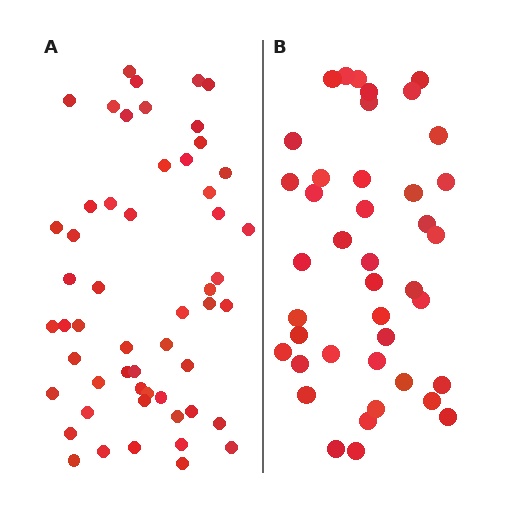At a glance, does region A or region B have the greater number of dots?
Region A (the left region) has more dots.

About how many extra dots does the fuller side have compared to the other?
Region A has approximately 15 more dots than region B.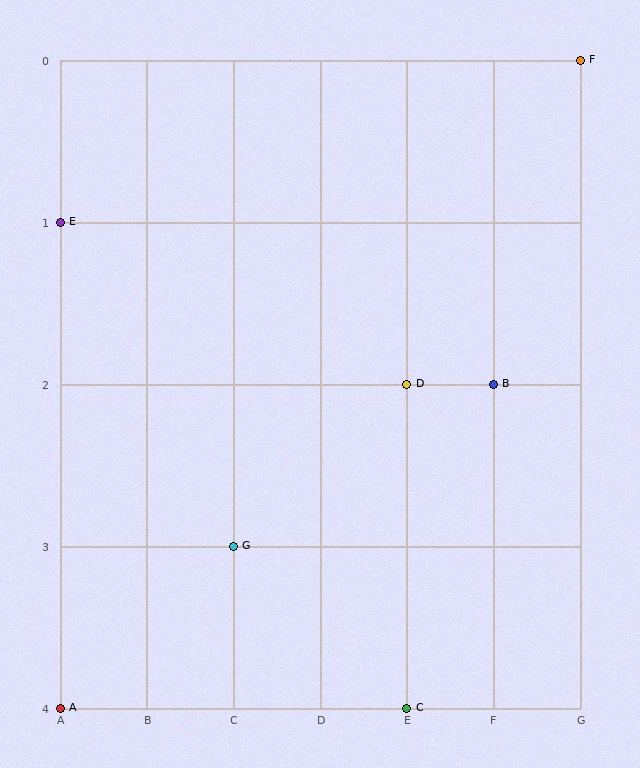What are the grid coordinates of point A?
Point A is at grid coordinates (A, 4).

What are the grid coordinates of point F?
Point F is at grid coordinates (G, 0).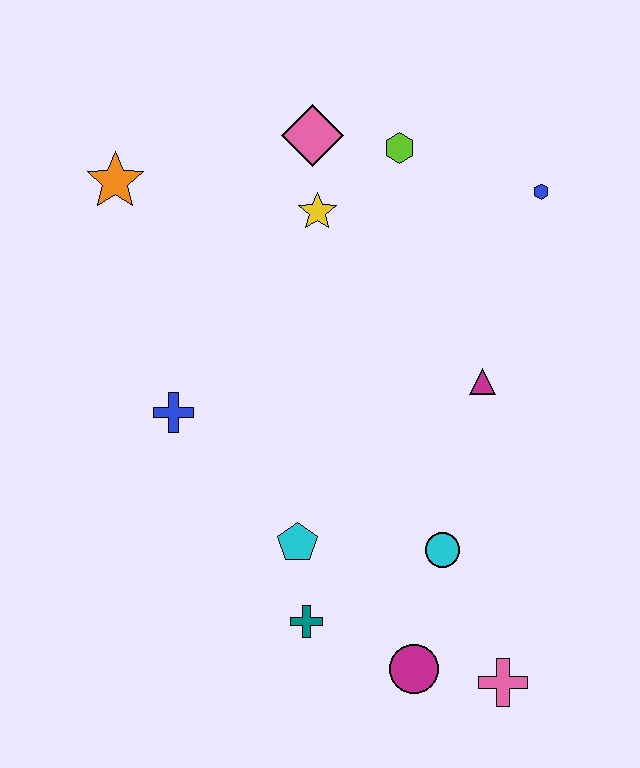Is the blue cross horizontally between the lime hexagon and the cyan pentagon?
No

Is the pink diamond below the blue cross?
No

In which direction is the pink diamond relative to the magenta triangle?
The pink diamond is above the magenta triangle.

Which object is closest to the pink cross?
The magenta circle is closest to the pink cross.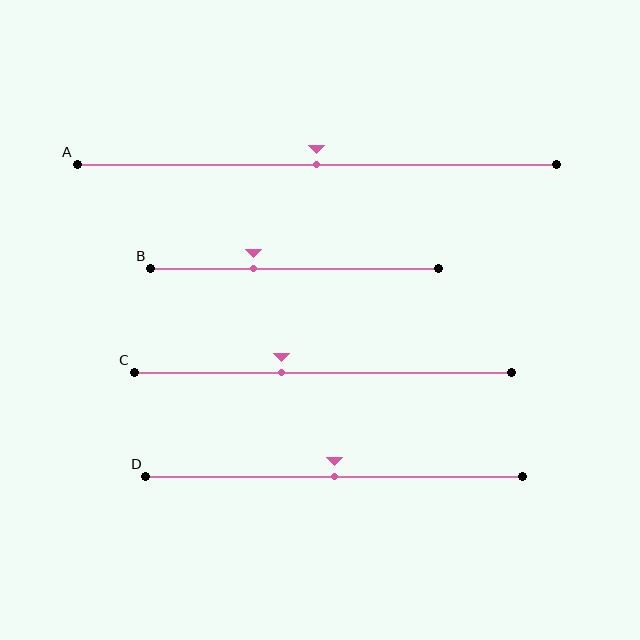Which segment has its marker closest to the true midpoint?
Segment A has its marker closest to the true midpoint.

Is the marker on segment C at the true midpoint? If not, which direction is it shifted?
No, the marker on segment C is shifted to the left by about 11% of the segment length.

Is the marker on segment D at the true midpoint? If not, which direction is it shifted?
Yes, the marker on segment D is at the true midpoint.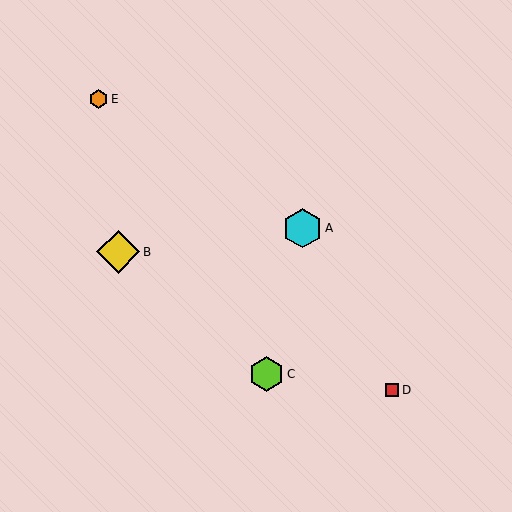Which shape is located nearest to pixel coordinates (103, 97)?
The orange hexagon (labeled E) at (98, 99) is nearest to that location.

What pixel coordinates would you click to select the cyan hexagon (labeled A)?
Click at (303, 228) to select the cyan hexagon A.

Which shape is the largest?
The yellow diamond (labeled B) is the largest.